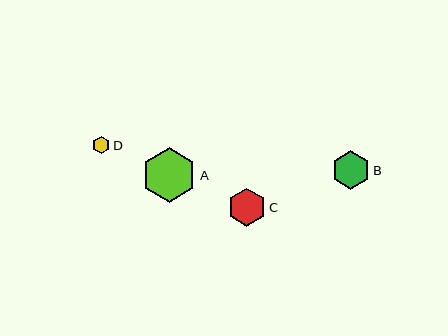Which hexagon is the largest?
Hexagon A is the largest with a size of approximately 55 pixels.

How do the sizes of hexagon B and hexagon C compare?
Hexagon B and hexagon C are approximately the same size.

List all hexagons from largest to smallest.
From largest to smallest: A, B, C, D.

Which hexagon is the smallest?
Hexagon D is the smallest with a size of approximately 17 pixels.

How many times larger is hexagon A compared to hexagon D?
Hexagon A is approximately 3.2 times the size of hexagon D.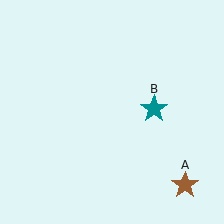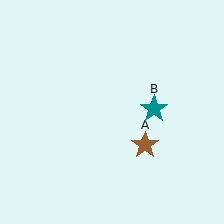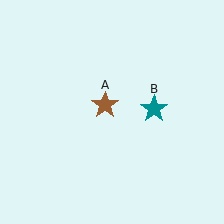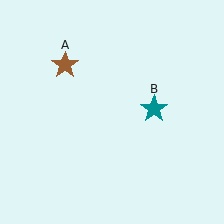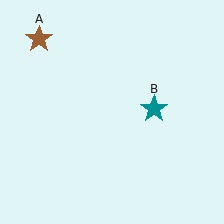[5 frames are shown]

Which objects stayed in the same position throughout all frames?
Teal star (object B) remained stationary.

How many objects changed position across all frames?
1 object changed position: brown star (object A).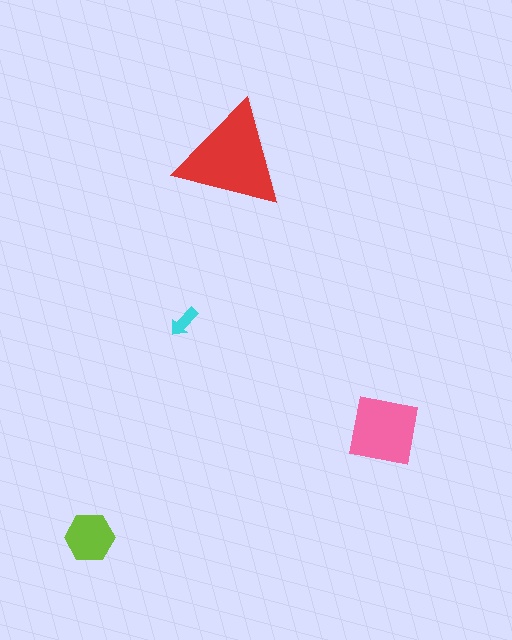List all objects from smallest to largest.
The cyan arrow, the lime hexagon, the pink square, the red triangle.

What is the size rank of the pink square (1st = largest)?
2nd.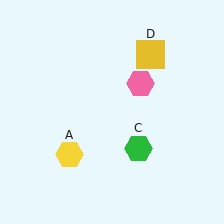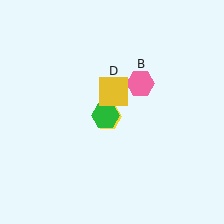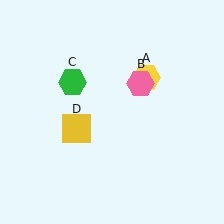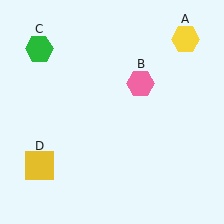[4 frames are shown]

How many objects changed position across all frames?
3 objects changed position: yellow hexagon (object A), green hexagon (object C), yellow square (object D).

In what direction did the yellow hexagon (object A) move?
The yellow hexagon (object A) moved up and to the right.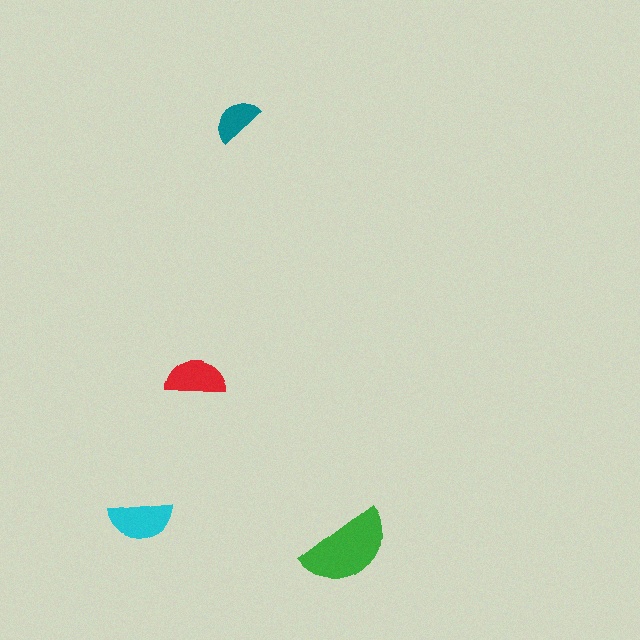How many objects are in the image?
There are 4 objects in the image.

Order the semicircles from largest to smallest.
the green one, the cyan one, the red one, the teal one.